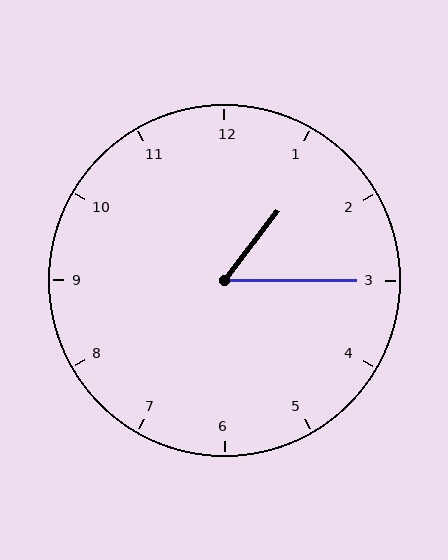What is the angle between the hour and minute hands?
Approximately 52 degrees.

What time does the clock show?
1:15.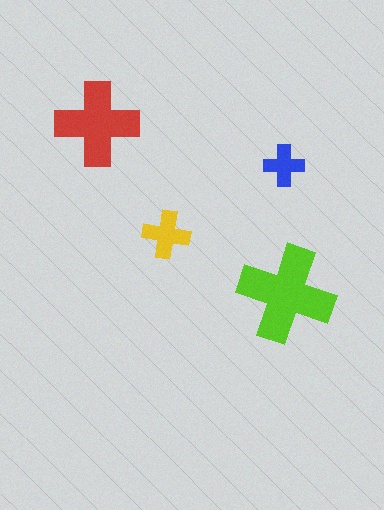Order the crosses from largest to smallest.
the lime one, the red one, the yellow one, the blue one.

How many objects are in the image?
There are 4 objects in the image.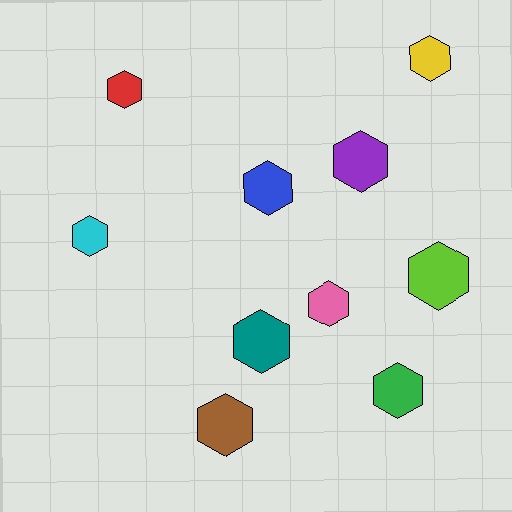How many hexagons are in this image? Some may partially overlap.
There are 10 hexagons.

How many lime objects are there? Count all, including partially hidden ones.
There is 1 lime object.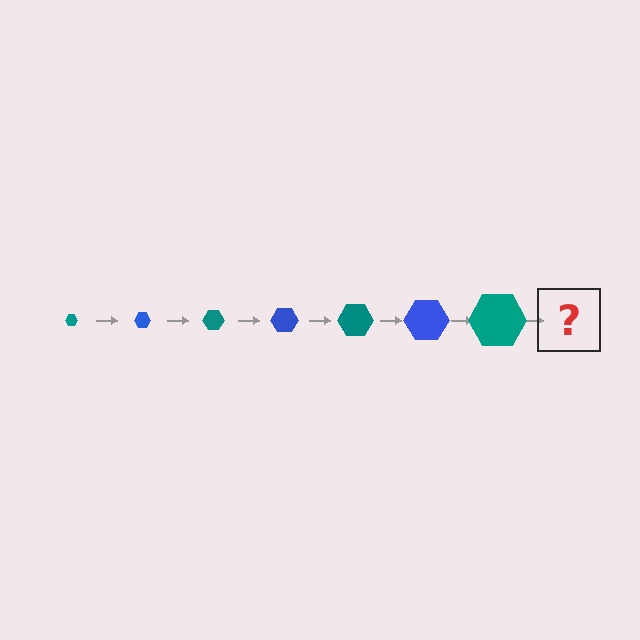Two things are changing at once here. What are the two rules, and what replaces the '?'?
The two rules are that the hexagon grows larger each step and the color cycles through teal and blue. The '?' should be a blue hexagon, larger than the previous one.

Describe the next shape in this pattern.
It should be a blue hexagon, larger than the previous one.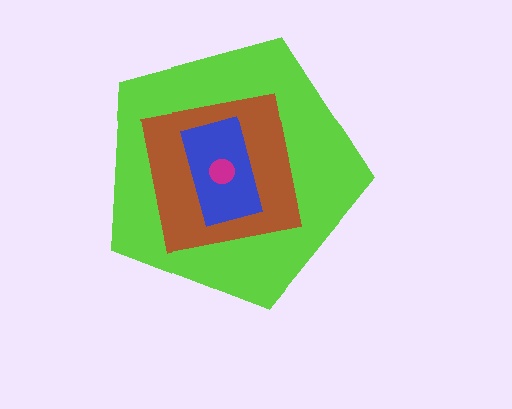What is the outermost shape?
The lime pentagon.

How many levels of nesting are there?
4.